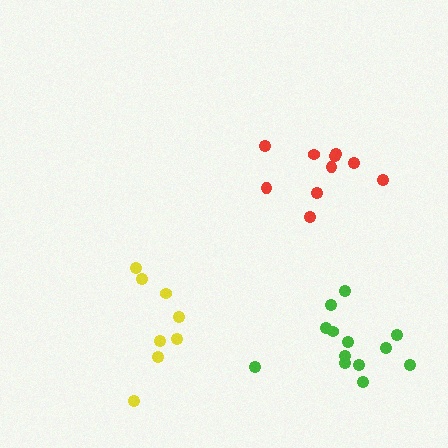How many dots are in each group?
Group 1: 10 dots, Group 2: 8 dots, Group 3: 13 dots (31 total).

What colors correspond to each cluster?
The clusters are colored: red, yellow, green.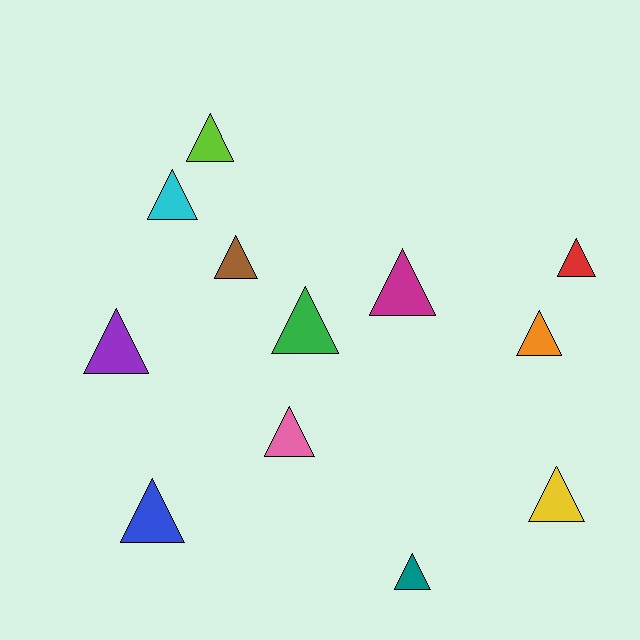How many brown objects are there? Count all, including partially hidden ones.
There is 1 brown object.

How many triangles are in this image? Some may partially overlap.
There are 12 triangles.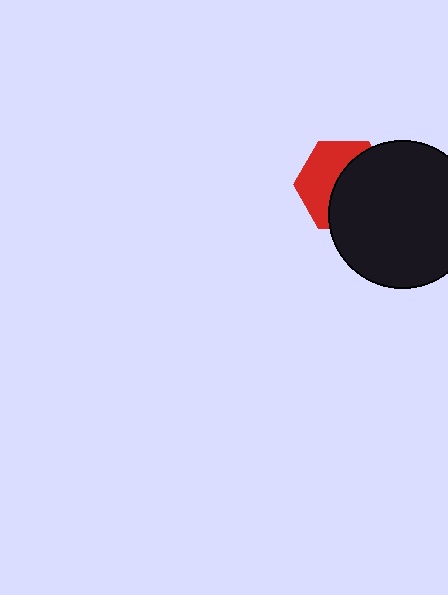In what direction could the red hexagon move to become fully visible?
The red hexagon could move left. That would shift it out from behind the black circle entirely.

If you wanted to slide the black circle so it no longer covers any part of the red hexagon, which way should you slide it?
Slide it right — that is the most direct way to separate the two shapes.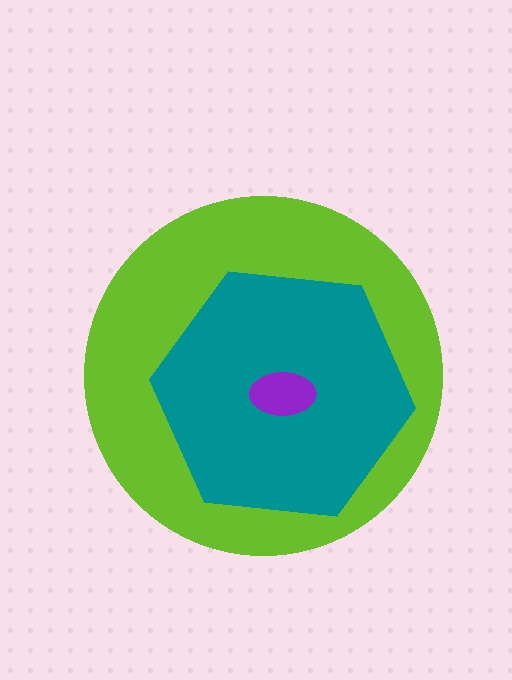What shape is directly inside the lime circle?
The teal hexagon.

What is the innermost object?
The purple ellipse.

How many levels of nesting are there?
3.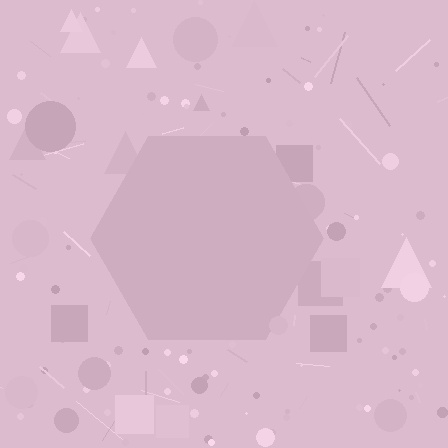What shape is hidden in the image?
A hexagon is hidden in the image.